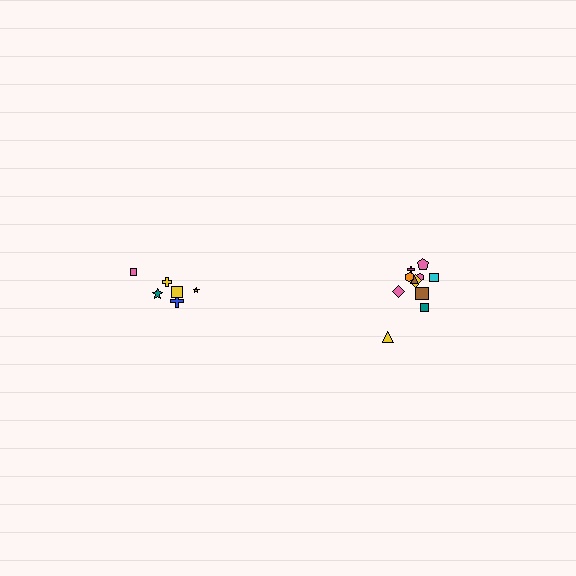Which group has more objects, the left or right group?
The right group.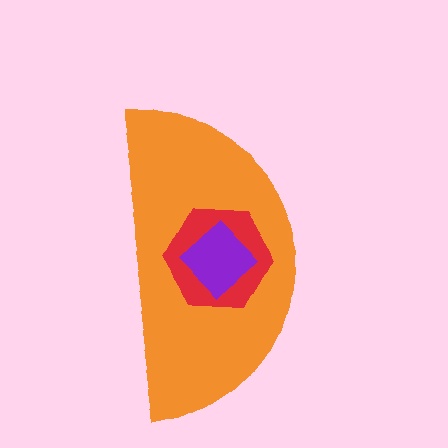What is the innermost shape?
The purple diamond.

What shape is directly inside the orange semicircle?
The red hexagon.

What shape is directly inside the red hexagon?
The purple diamond.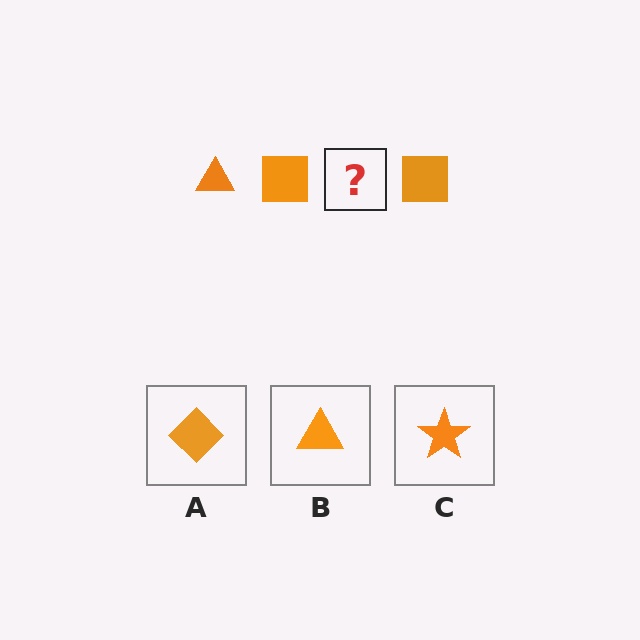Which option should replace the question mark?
Option B.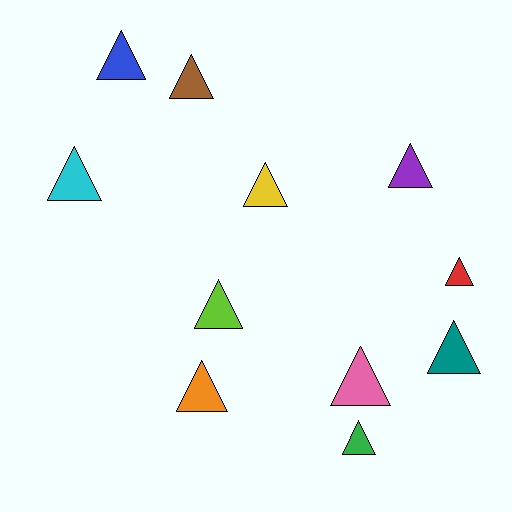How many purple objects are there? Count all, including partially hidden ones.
There is 1 purple object.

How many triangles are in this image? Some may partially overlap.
There are 11 triangles.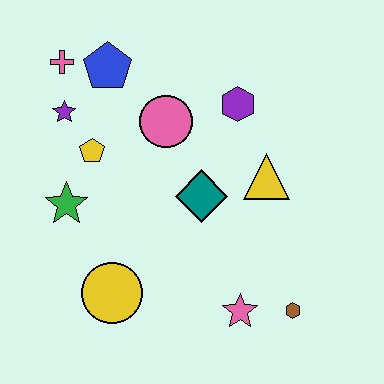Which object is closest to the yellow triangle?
The teal diamond is closest to the yellow triangle.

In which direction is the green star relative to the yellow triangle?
The green star is to the left of the yellow triangle.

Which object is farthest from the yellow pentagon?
The brown hexagon is farthest from the yellow pentagon.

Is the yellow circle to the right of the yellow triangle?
No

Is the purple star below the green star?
No